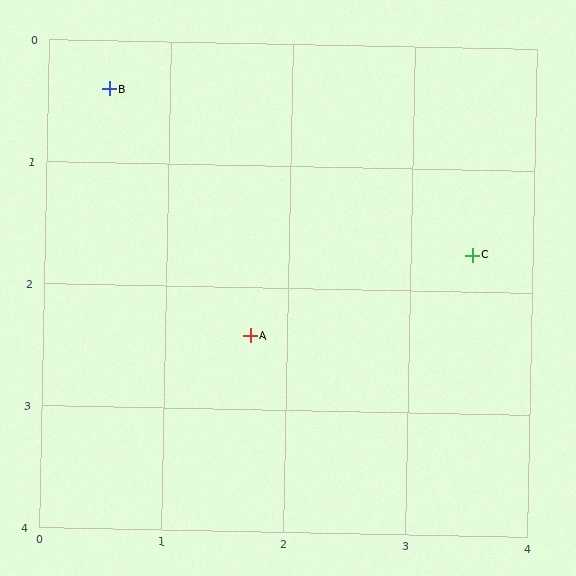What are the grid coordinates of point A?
Point A is at approximately (1.7, 2.4).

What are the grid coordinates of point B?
Point B is at approximately (0.5, 0.4).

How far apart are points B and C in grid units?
Points B and C are about 3.3 grid units apart.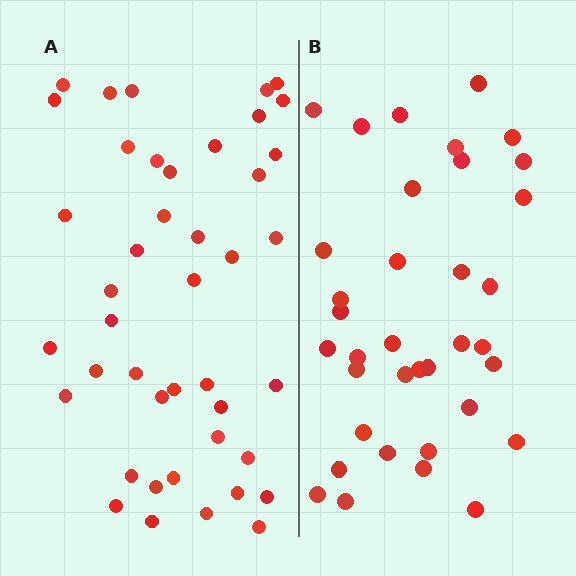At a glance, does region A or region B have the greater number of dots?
Region A (the left region) has more dots.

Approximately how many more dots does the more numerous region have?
Region A has roughly 8 or so more dots than region B.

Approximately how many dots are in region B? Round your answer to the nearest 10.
About 40 dots. (The exact count is 36, which rounds to 40.)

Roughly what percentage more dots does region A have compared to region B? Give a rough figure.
About 20% more.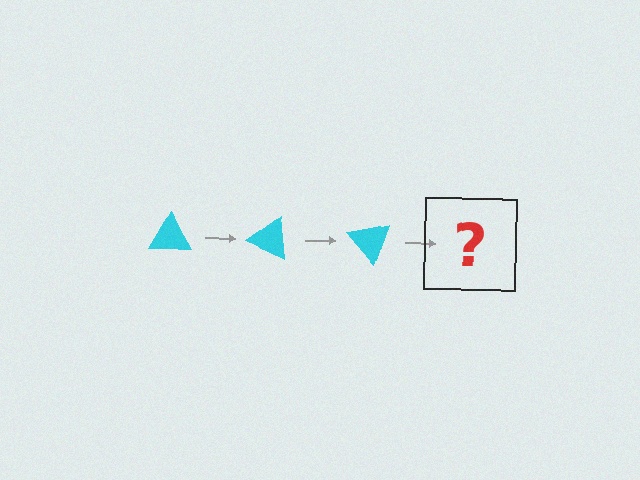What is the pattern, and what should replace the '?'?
The pattern is that the triangle rotates 25 degrees each step. The '?' should be a cyan triangle rotated 75 degrees.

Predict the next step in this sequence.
The next step is a cyan triangle rotated 75 degrees.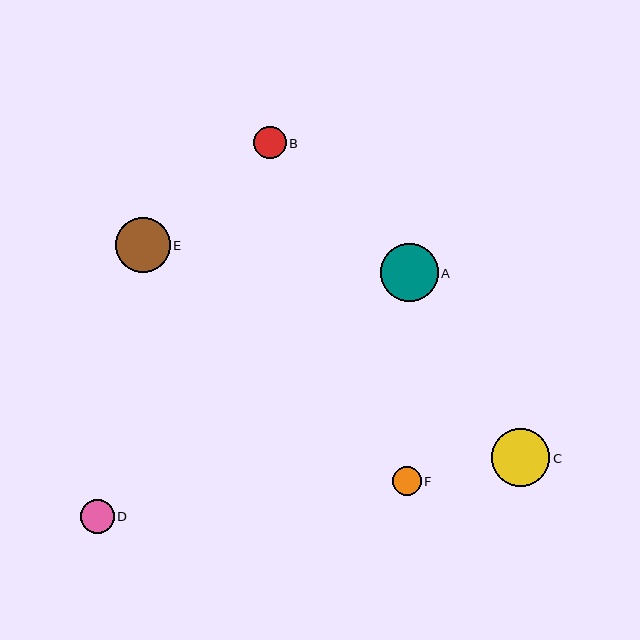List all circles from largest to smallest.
From largest to smallest: C, A, E, D, B, F.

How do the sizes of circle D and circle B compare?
Circle D and circle B are approximately the same size.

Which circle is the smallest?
Circle F is the smallest with a size of approximately 29 pixels.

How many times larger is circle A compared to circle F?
Circle A is approximately 2.0 times the size of circle F.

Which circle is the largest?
Circle C is the largest with a size of approximately 58 pixels.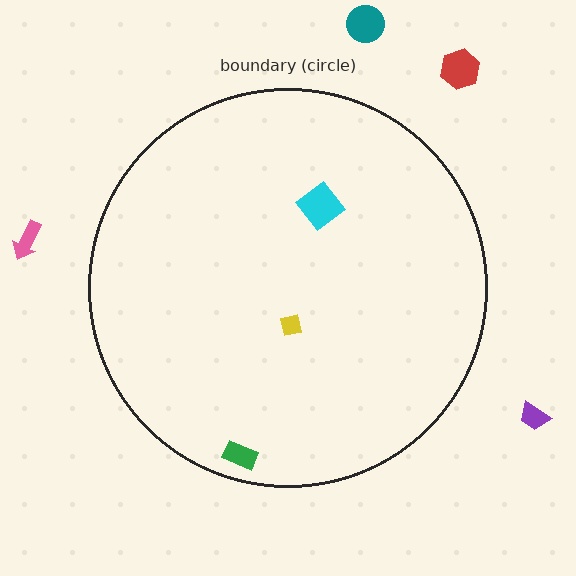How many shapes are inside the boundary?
3 inside, 4 outside.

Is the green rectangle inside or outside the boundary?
Inside.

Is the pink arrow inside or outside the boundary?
Outside.